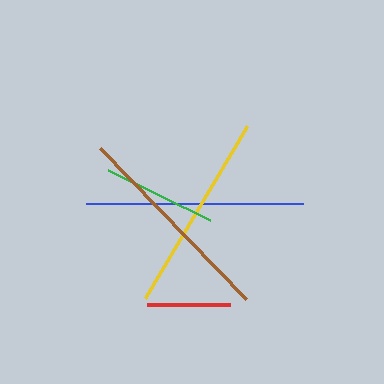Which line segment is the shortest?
The red line is the shortest at approximately 83 pixels.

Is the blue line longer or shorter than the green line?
The blue line is longer than the green line.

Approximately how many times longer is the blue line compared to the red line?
The blue line is approximately 2.6 times the length of the red line.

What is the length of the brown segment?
The brown segment is approximately 210 pixels long.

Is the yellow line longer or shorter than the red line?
The yellow line is longer than the red line.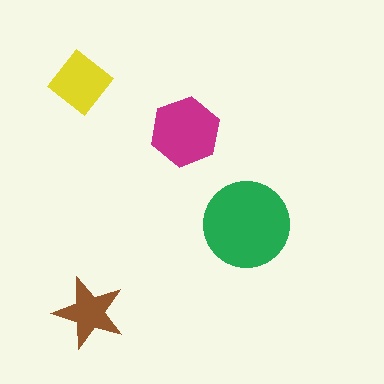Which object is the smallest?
The brown star.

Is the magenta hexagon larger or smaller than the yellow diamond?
Larger.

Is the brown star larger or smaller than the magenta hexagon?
Smaller.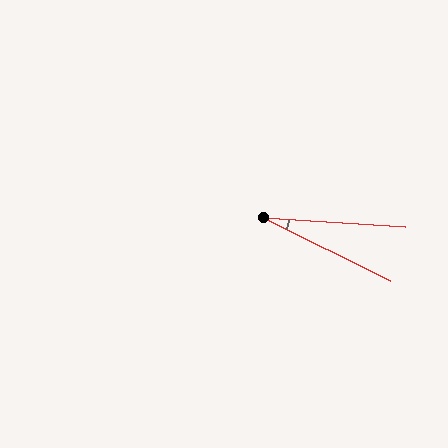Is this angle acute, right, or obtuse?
It is acute.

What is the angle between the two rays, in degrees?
Approximately 22 degrees.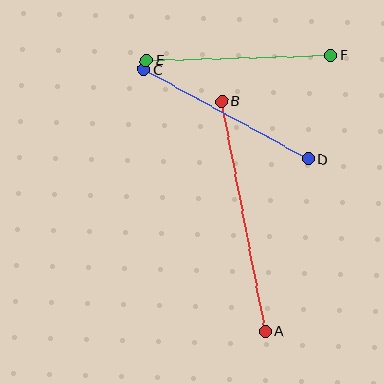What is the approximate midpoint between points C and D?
The midpoint is at approximately (226, 114) pixels.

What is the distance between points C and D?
The distance is approximately 187 pixels.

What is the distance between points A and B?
The distance is approximately 235 pixels.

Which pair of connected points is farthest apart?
Points A and B are farthest apart.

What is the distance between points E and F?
The distance is approximately 184 pixels.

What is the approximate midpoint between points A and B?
The midpoint is at approximately (243, 216) pixels.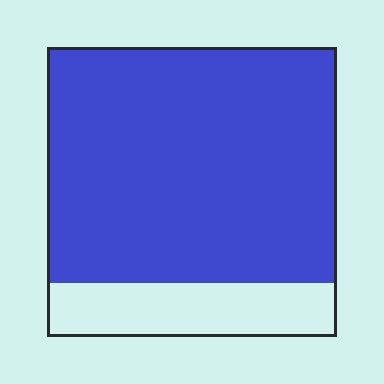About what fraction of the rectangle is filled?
About four fifths (4/5).